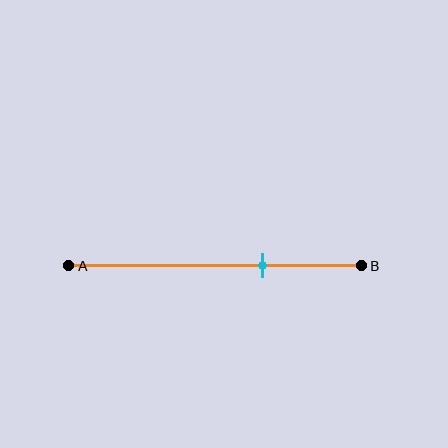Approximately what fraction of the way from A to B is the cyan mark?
The cyan mark is approximately 65% of the way from A to B.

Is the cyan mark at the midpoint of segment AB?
No, the mark is at about 65% from A, not at the 50% midpoint.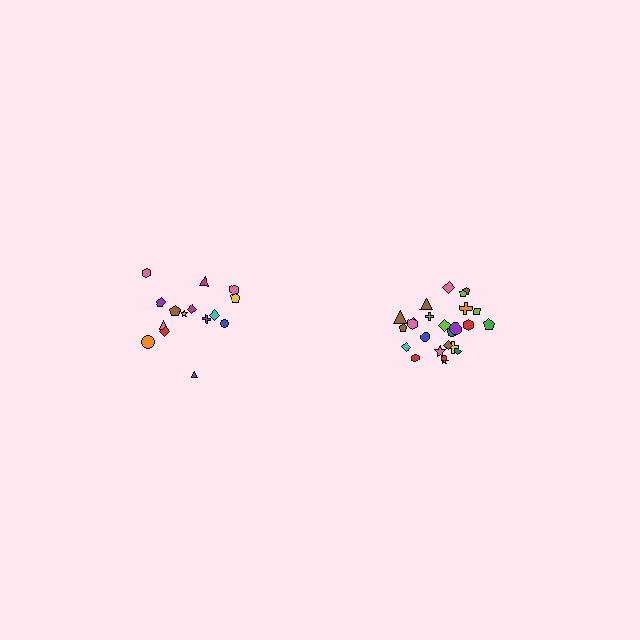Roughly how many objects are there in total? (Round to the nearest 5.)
Roughly 40 objects in total.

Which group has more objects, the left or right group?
The right group.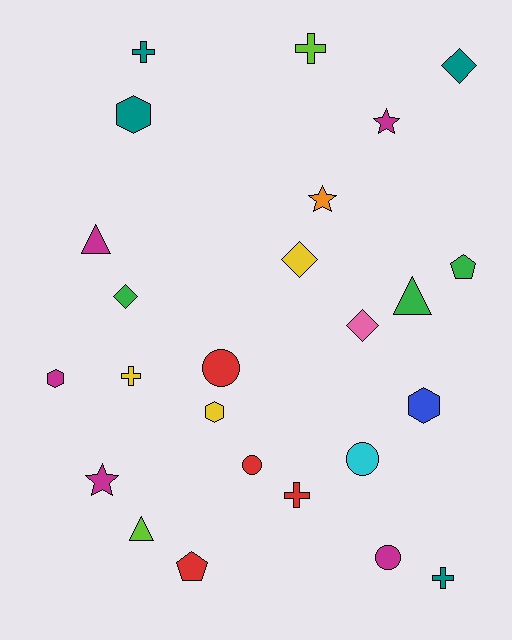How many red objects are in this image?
There are 4 red objects.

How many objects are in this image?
There are 25 objects.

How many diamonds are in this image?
There are 4 diamonds.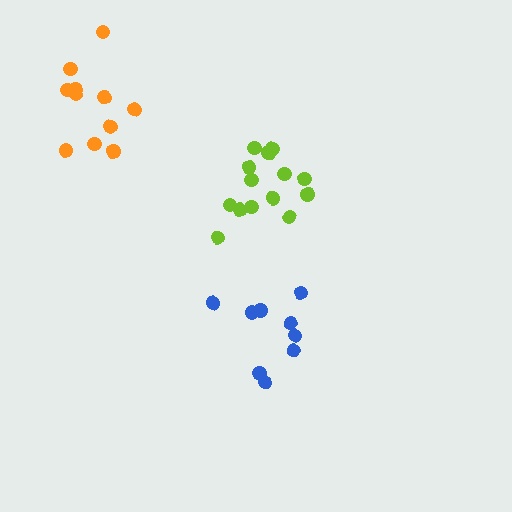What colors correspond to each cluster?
The clusters are colored: lime, blue, orange.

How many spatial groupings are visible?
There are 3 spatial groupings.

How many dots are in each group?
Group 1: 14 dots, Group 2: 9 dots, Group 3: 11 dots (34 total).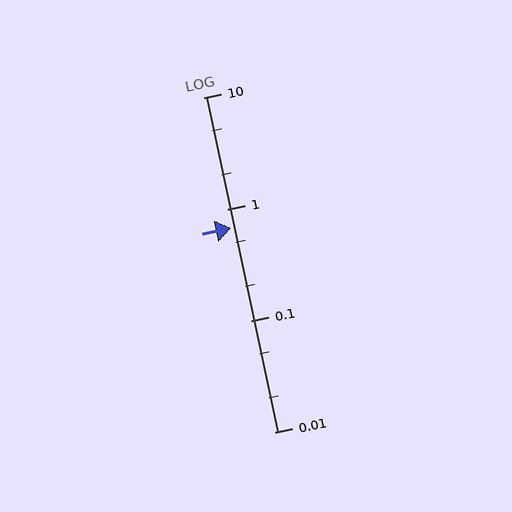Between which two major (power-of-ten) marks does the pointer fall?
The pointer is between 0.1 and 1.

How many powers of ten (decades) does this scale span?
The scale spans 3 decades, from 0.01 to 10.